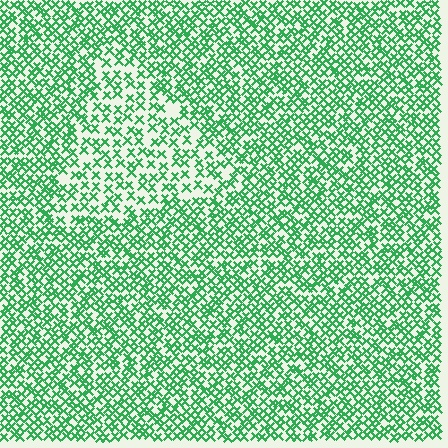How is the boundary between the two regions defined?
The boundary is defined by a change in element density (approximately 1.7x ratio). All elements are the same color, size, and shape.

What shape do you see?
I see a triangle.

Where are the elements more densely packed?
The elements are more densely packed outside the triangle boundary.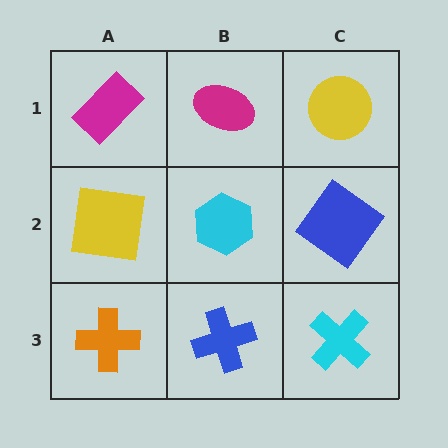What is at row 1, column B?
A magenta ellipse.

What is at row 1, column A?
A magenta rectangle.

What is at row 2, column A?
A yellow square.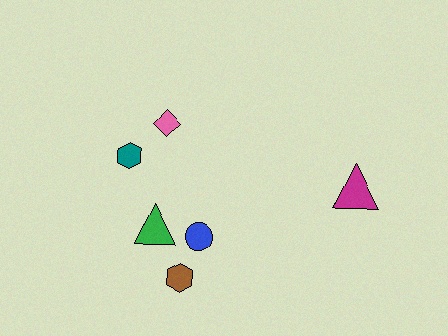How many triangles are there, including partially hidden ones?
There are 2 triangles.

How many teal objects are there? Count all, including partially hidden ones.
There is 1 teal object.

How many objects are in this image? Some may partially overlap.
There are 6 objects.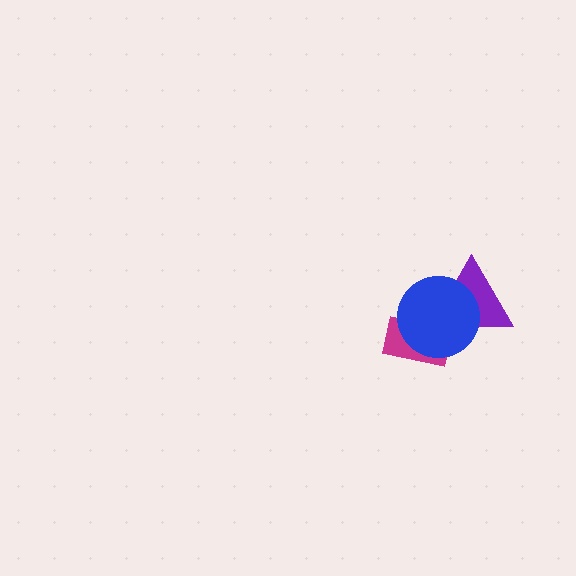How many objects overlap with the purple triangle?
2 objects overlap with the purple triangle.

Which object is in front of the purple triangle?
The blue circle is in front of the purple triangle.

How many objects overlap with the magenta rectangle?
2 objects overlap with the magenta rectangle.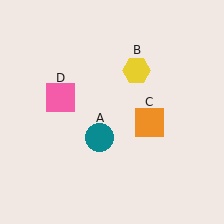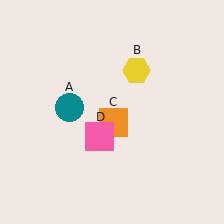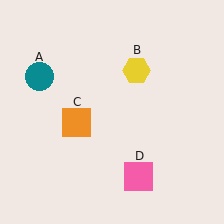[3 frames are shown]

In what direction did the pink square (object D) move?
The pink square (object D) moved down and to the right.